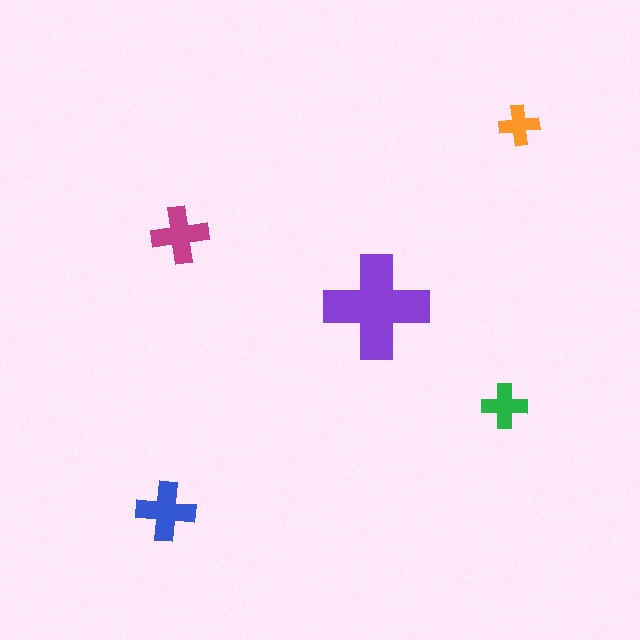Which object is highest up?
The orange cross is topmost.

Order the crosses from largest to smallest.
the purple one, the blue one, the magenta one, the green one, the orange one.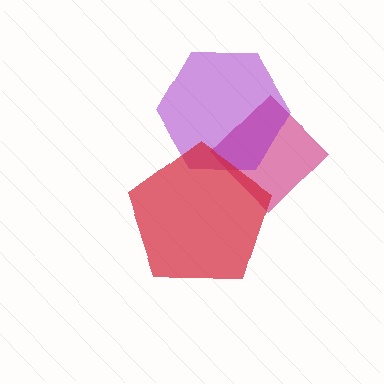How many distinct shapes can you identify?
There are 3 distinct shapes: a magenta diamond, a purple hexagon, a red pentagon.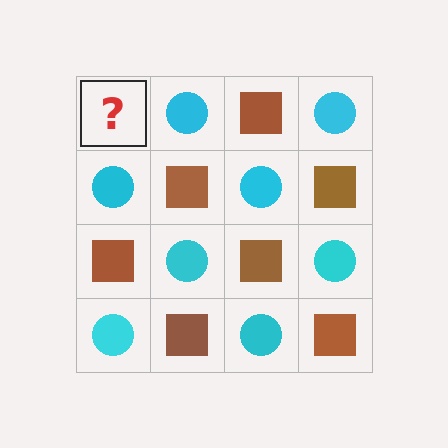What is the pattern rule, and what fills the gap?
The rule is that it alternates brown square and cyan circle in a checkerboard pattern. The gap should be filled with a brown square.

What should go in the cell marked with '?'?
The missing cell should contain a brown square.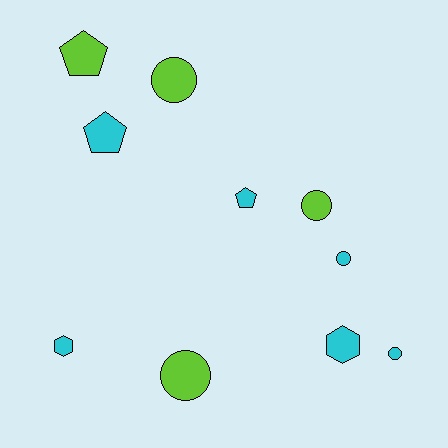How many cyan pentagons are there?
There are 2 cyan pentagons.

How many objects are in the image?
There are 10 objects.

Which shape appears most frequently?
Circle, with 5 objects.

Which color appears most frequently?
Cyan, with 6 objects.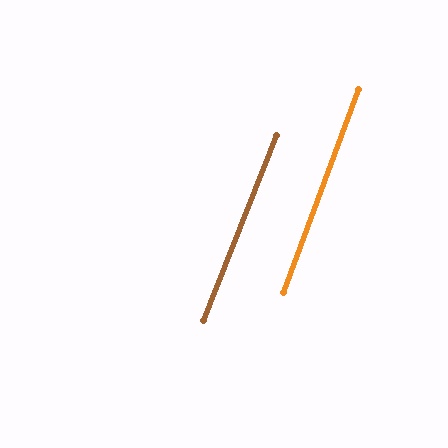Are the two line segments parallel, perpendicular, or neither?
Parallel — their directions differ by only 1.3°.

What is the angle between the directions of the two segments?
Approximately 1 degree.